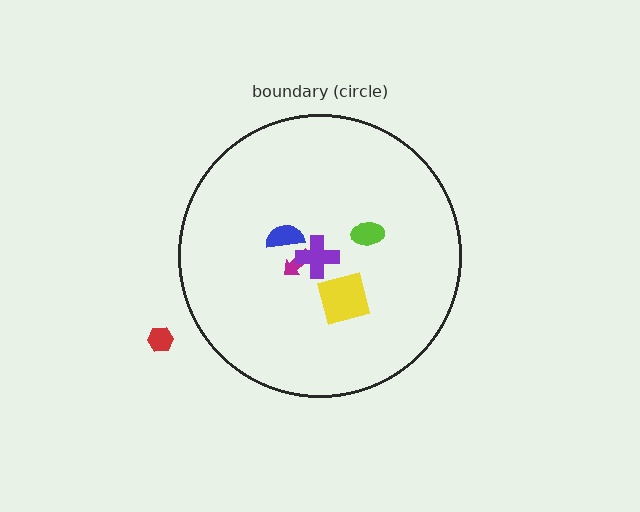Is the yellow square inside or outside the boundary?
Inside.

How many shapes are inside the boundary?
5 inside, 1 outside.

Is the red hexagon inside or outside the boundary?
Outside.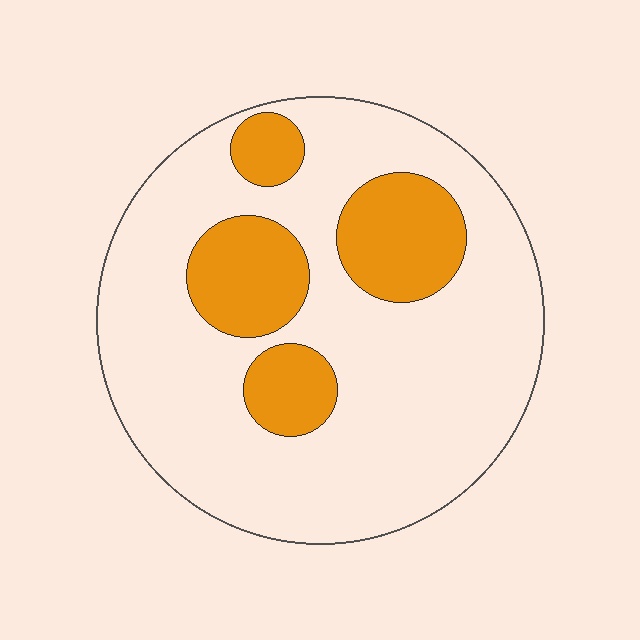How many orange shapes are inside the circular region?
4.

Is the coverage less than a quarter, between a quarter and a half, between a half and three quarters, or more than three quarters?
Less than a quarter.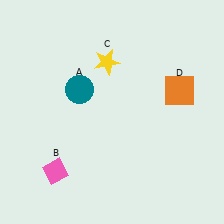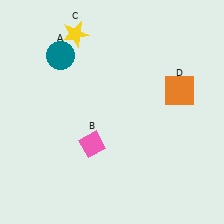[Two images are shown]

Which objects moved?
The objects that moved are: the teal circle (A), the pink diamond (B), the yellow star (C).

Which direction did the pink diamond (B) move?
The pink diamond (B) moved right.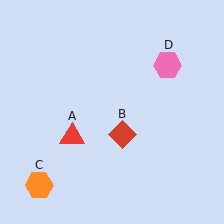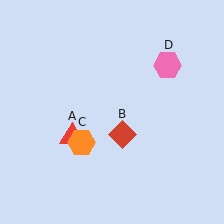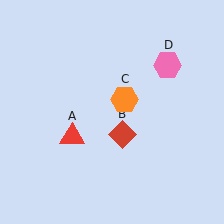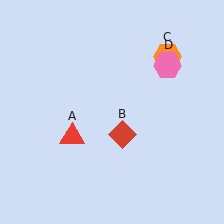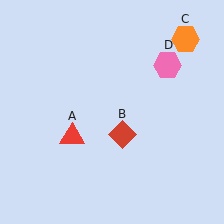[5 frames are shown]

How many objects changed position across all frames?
1 object changed position: orange hexagon (object C).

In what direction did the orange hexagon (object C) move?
The orange hexagon (object C) moved up and to the right.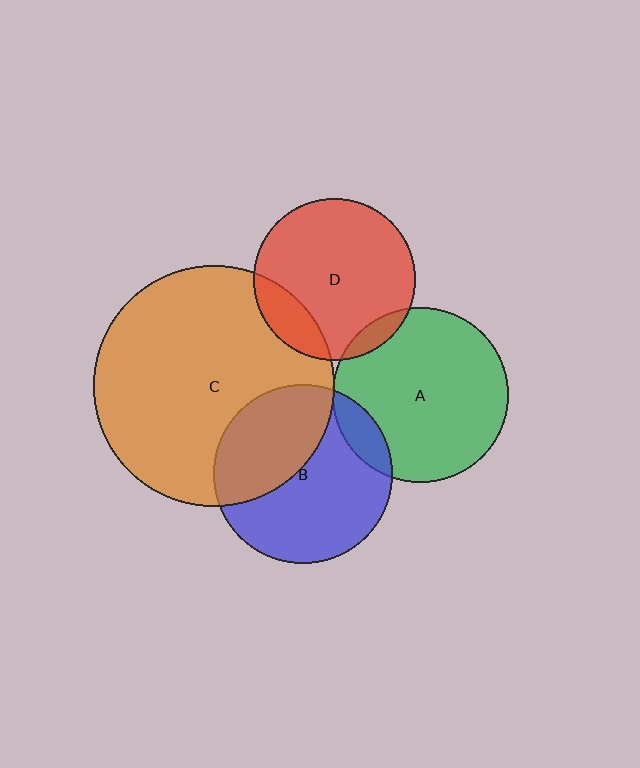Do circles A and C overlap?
Yes.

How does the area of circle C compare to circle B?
Approximately 1.8 times.